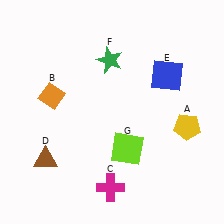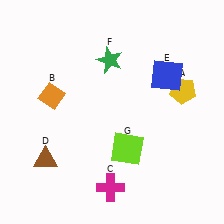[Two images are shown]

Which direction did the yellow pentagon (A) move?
The yellow pentagon (A) moved up.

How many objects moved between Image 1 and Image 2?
1 object moved between the two images.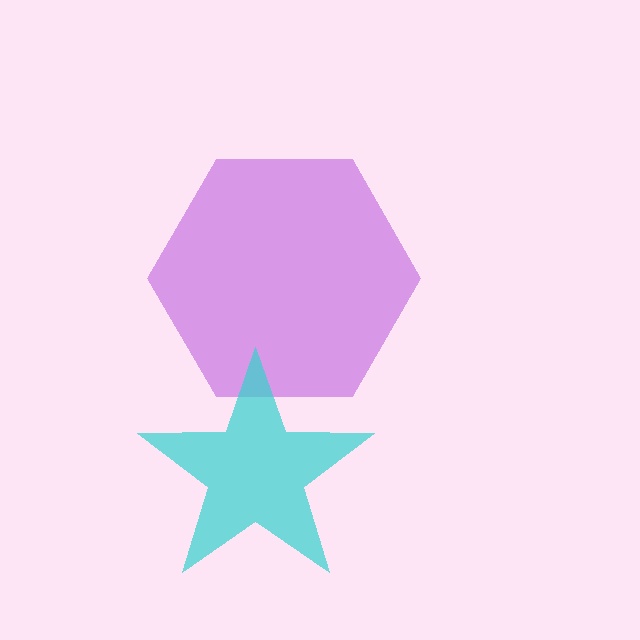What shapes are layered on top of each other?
The layered shapes are: a purple hexagon, a cyan star.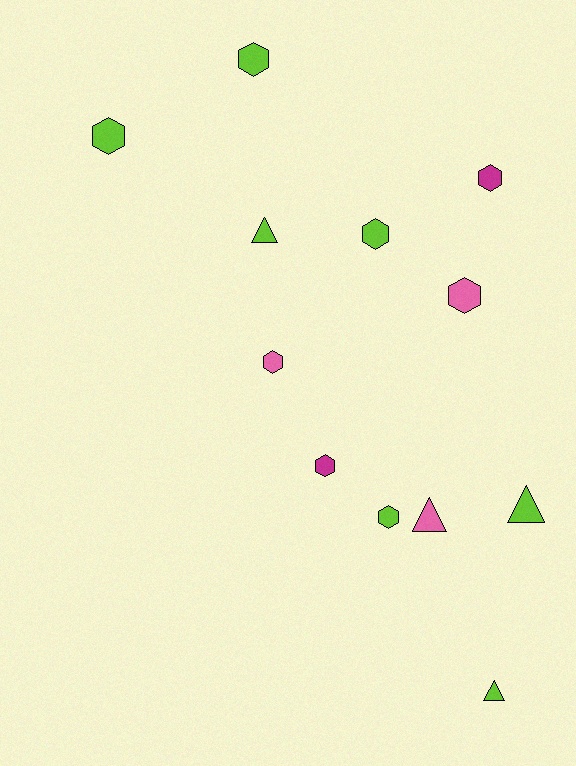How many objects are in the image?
There are 12 objects.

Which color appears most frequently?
Lime, with 7 objects.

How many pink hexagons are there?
There are 2 pink hexagons.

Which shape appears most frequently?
Hexagon, with 8 objects.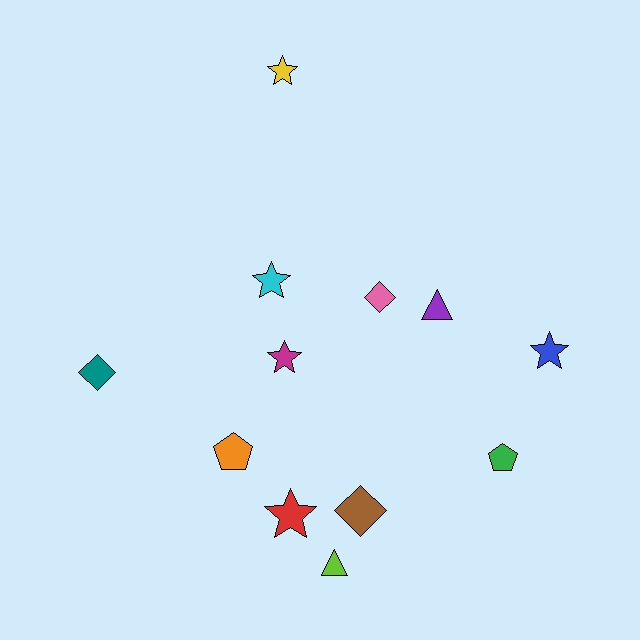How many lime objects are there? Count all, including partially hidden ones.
There is 1 lime object.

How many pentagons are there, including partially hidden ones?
There are 2 pentagons.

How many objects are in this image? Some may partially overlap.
There are 12 objects.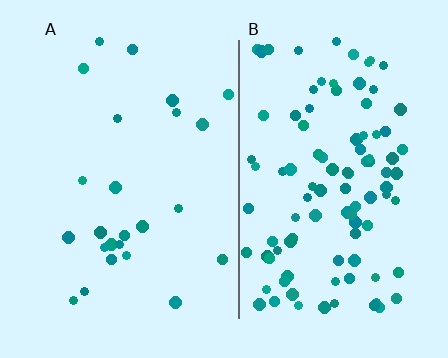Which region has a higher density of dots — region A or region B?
B (the right).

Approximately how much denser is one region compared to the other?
Approximately 4.2× — region B over region A.